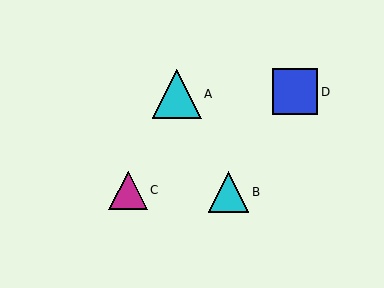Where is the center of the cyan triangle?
The center of the cyan triangle is at (177, 94).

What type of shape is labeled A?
Shape A is a cyan triangle.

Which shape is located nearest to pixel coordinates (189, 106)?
The cyan triangle (labeled A) at (177, 94) is nearest to that location.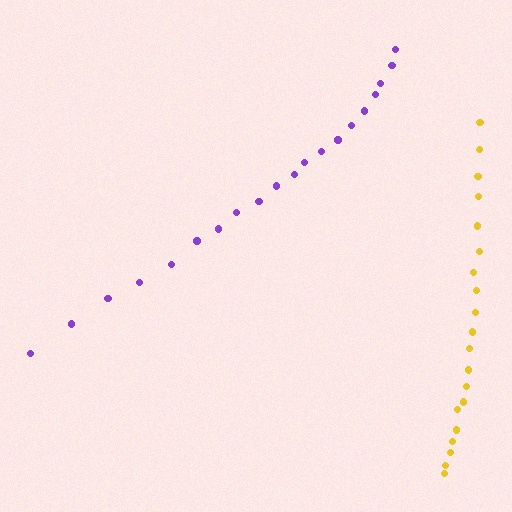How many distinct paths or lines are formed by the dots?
There are 2 distinct paths.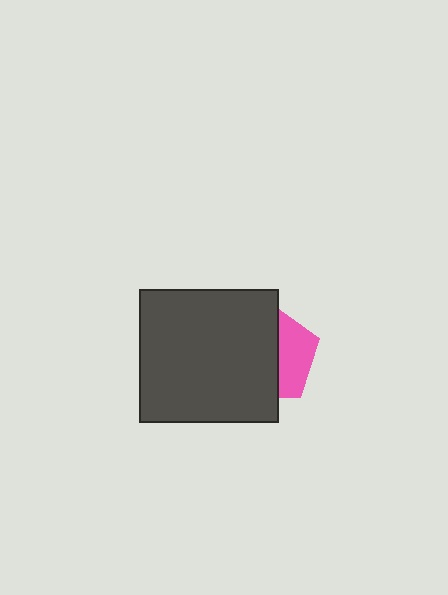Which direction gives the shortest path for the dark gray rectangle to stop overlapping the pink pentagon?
Moving left gives the shortest separation.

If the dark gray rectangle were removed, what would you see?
You would see the complete pink pentagon.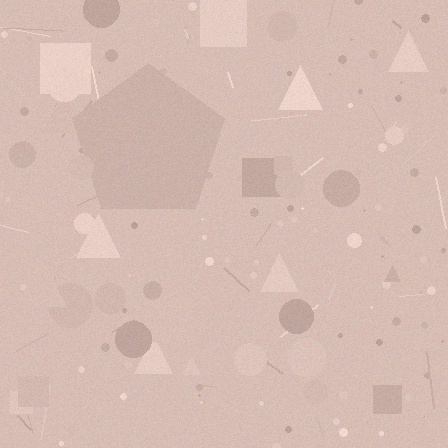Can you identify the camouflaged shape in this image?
The camouflaged shape is a pentagon.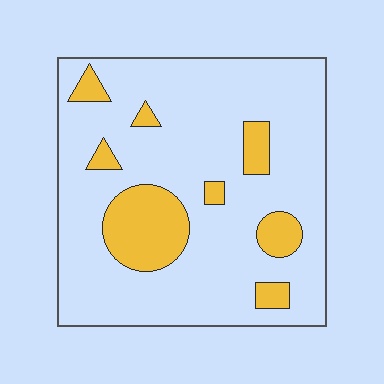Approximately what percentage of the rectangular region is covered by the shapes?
Approximately 15%.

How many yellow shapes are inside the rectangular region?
8.